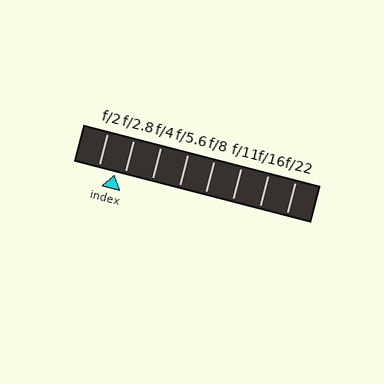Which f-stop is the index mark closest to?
The index mark is closest to f/2.8.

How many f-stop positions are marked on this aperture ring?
There are 8 f-stop positions marked.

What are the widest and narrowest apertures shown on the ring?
The widest aperture shown is f/2 and the narrowest is f/22.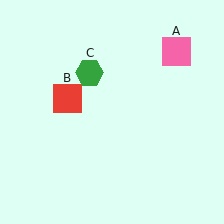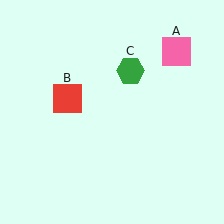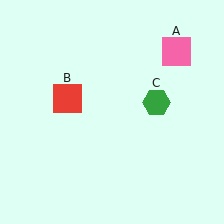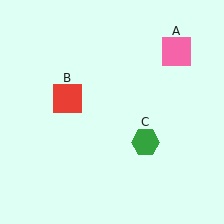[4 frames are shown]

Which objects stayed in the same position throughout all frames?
Pink square (object A) and red square (object B) remained stationary.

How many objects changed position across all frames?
1 object changed position: green hexagon (object C).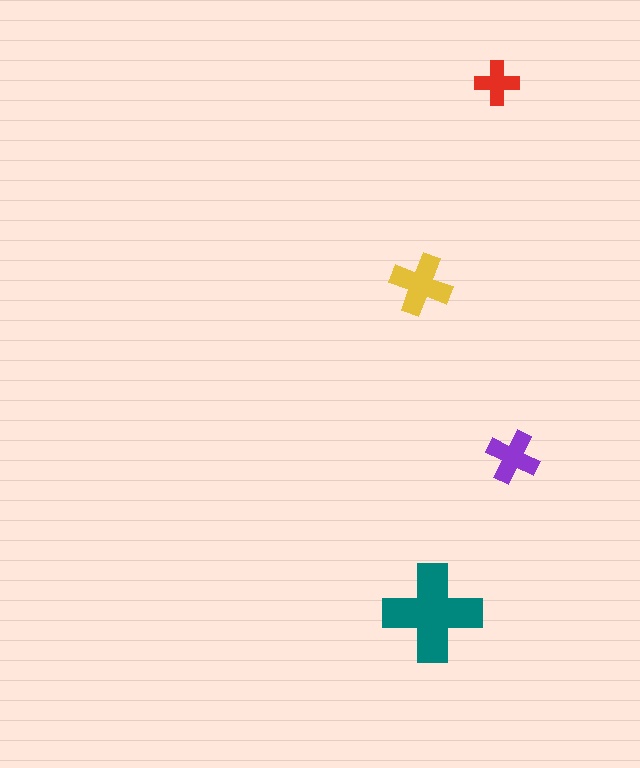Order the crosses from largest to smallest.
the teal one, the yellow one, the purple one, the red one.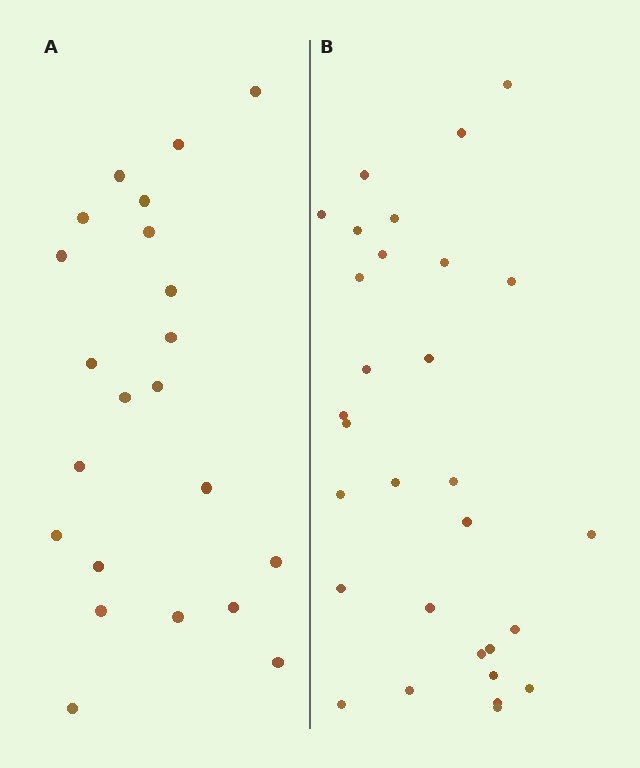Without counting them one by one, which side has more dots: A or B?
Region B (the right region) has more dots.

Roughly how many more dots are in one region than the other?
Region B has roughly 8 or so more dots than region A.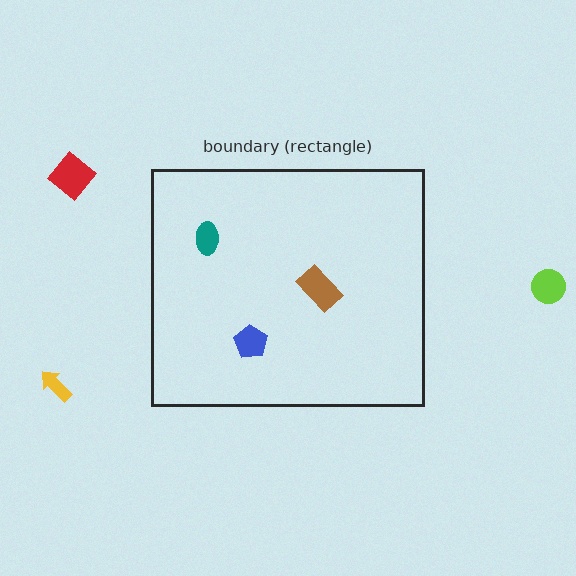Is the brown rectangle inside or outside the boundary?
Inside.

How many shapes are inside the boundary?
3 inside, 3 outside.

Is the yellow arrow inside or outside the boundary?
Outside.